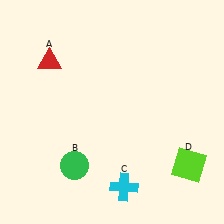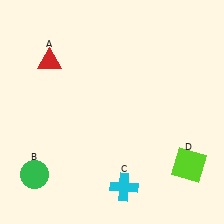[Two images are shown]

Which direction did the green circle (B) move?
The green circle (B) moved left.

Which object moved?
The green circle (B) moved left.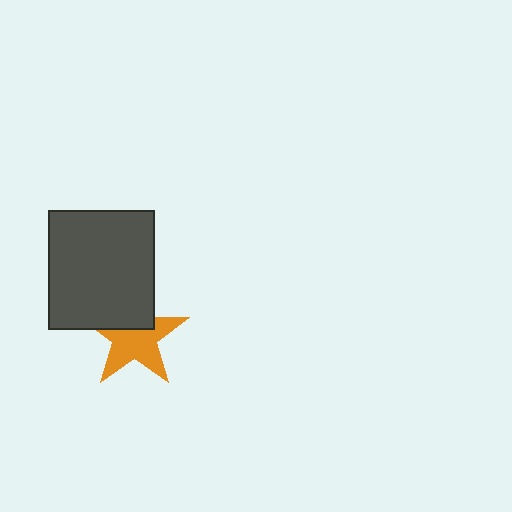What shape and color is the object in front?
The object in front is a dark gray rectangle.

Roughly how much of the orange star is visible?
About half of it is visible (roughly 65%).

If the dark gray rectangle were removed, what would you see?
You would see the complete orange star.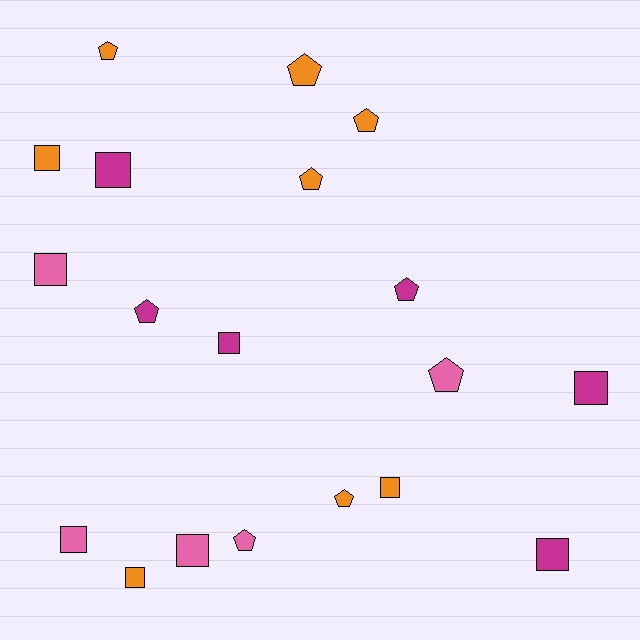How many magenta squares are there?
There are 4 magenta squares.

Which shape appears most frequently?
Square, with 10 objects.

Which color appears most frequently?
Orange, with 8 objects.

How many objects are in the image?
There are 19 objects.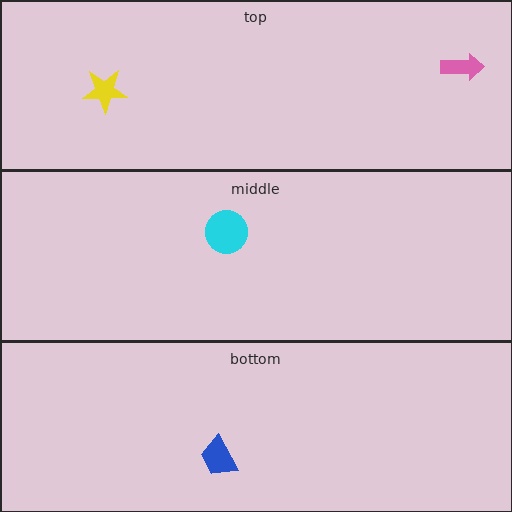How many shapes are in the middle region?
1.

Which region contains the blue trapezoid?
The bottom region.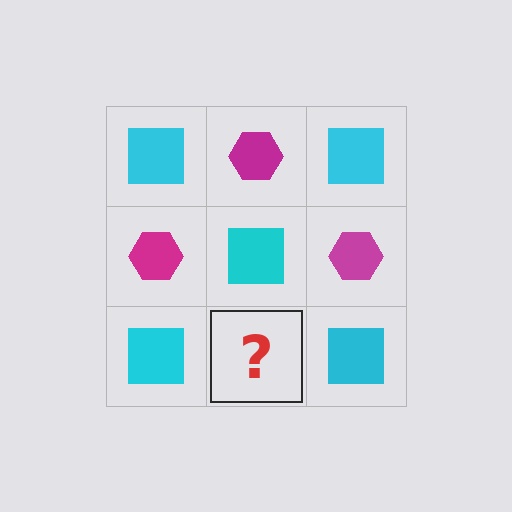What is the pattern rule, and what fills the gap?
The rule is that it alternates cyan square and magenta hexagon in a checkerboard pattern. The gap should be filled with a magenta hexagon.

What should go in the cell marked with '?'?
The missing cell should contain a magenta hexagon.